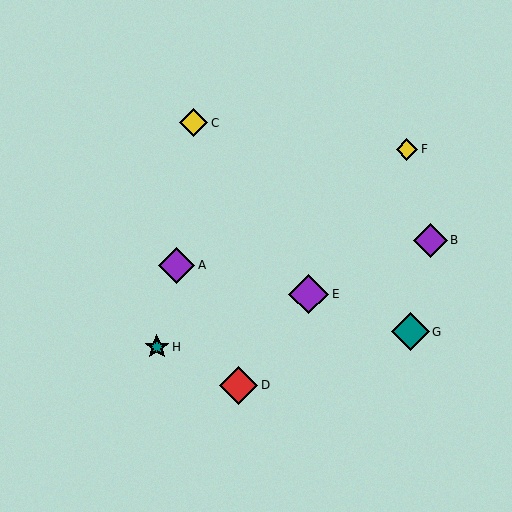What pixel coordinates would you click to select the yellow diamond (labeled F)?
Click at (407, 149) to select the yellow diamond F.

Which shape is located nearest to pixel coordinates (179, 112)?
The yellow diamond (labeled C) at (193, 123) is nearest to that location.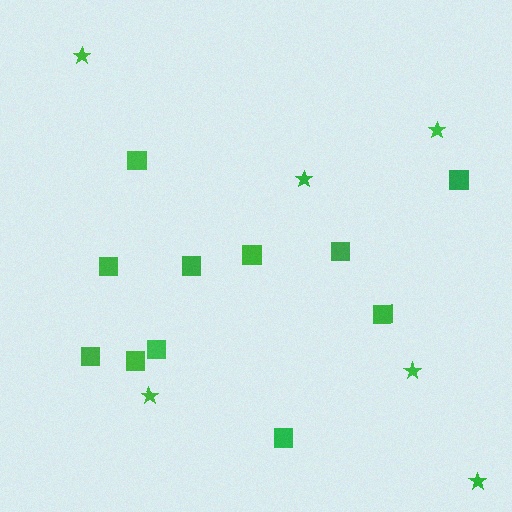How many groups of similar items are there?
There are 2 groups: one group of squares (11) and one group of stars (6).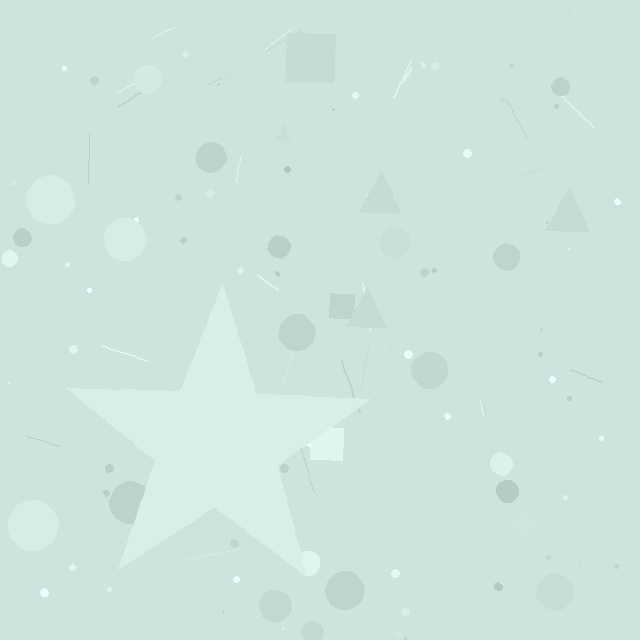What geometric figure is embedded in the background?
A star is embedded in the background.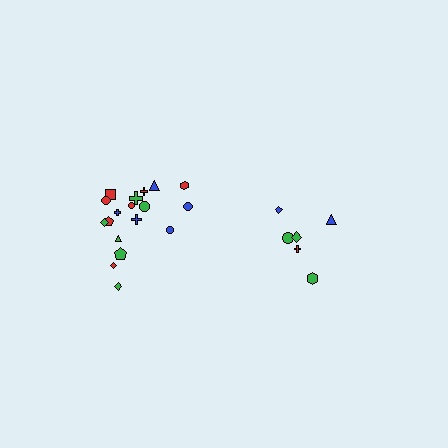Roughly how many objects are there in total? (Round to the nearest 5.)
Roughly 25 objects in total.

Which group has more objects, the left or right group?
The left group.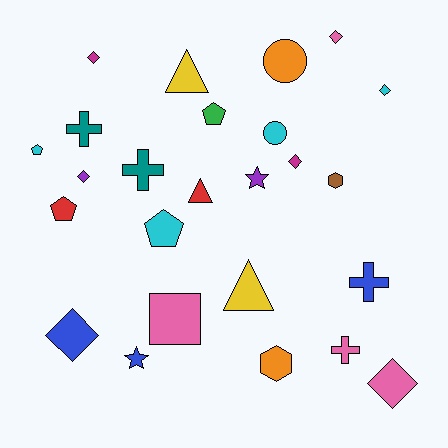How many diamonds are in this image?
There are 7 diamonds.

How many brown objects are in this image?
There is 1 brown object.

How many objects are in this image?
There are 25 objects.